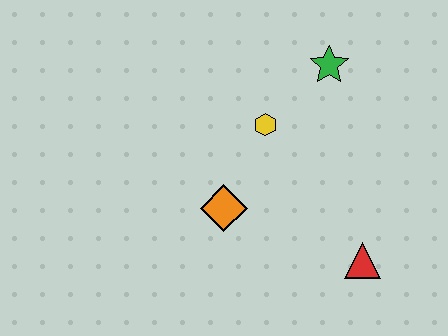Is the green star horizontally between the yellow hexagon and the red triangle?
Yes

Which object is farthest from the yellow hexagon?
The red triangle is farthest from the yellow hexagon.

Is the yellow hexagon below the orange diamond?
No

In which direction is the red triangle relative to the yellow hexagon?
The red triangle is below the yellow hexagon.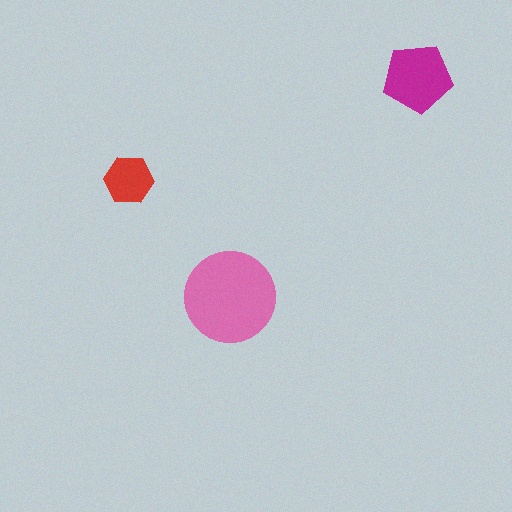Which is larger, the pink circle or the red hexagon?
The pink circle.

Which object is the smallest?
The red hexagon.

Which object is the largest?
The pink circle.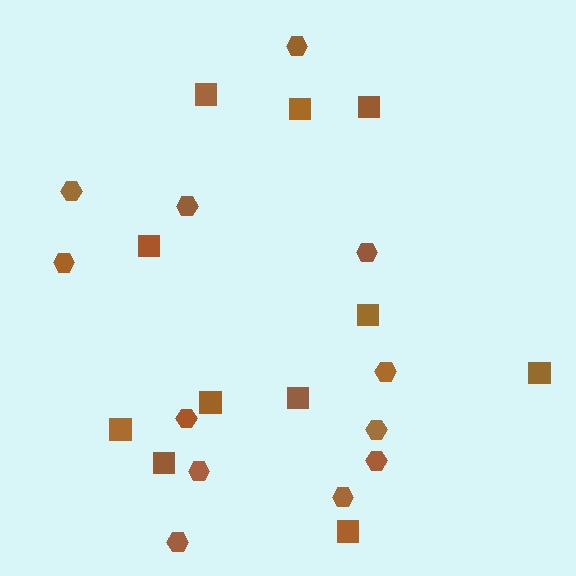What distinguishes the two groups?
There are 2 groups: one group of squares (11) and one group of hexagons (12).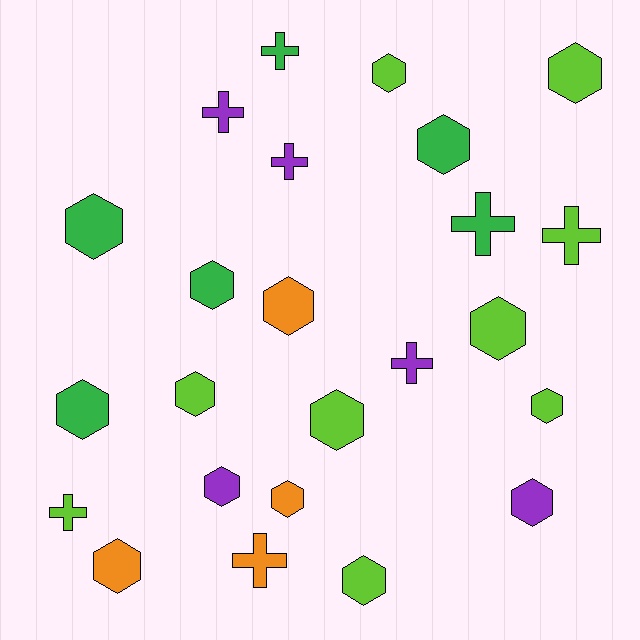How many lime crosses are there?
There are 2 lime crosses.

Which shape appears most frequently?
Hexagon, with 16 objects.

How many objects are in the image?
There are 24 objects.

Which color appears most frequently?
Lime, with 9 objects.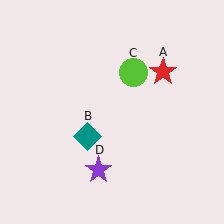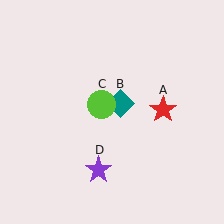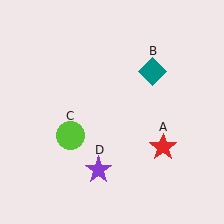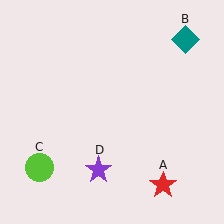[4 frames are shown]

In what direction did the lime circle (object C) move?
The lime circle (object C) moved down and to the left.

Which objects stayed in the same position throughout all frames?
Purple star (object D) remained stationary.